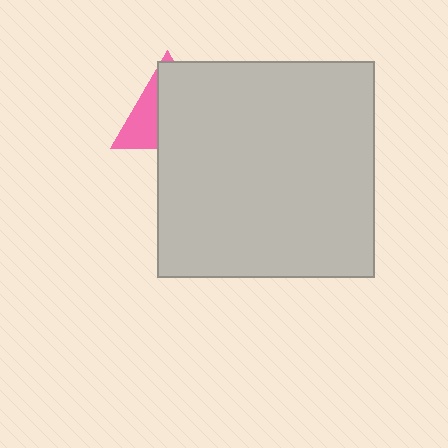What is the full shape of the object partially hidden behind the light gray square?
The partially hidden object is a pink triangle.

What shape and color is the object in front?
The object in front is a light gray square.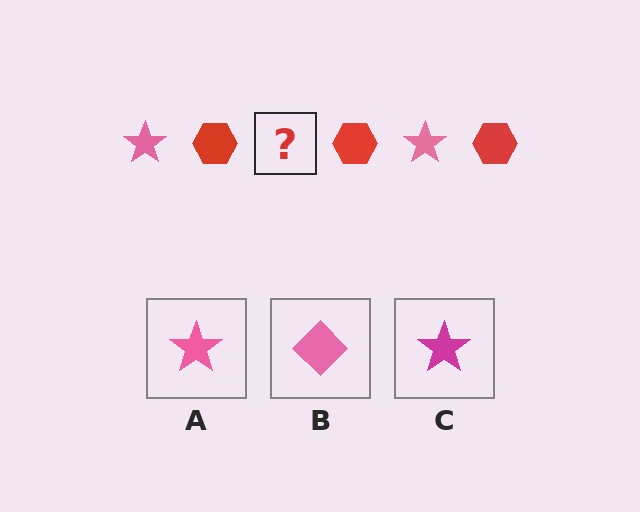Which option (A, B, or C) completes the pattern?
A.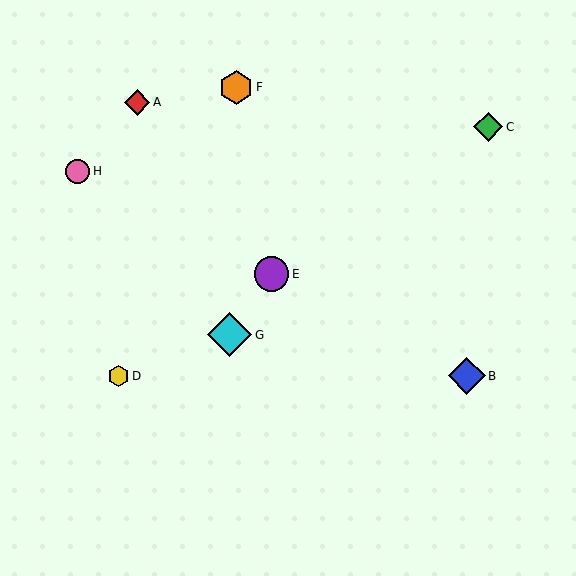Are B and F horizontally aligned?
No, B is at y≈376 and F is at y≈87.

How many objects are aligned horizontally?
2 objects (B, D) are aligned horizontally.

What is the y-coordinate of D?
Object D is at y≈376.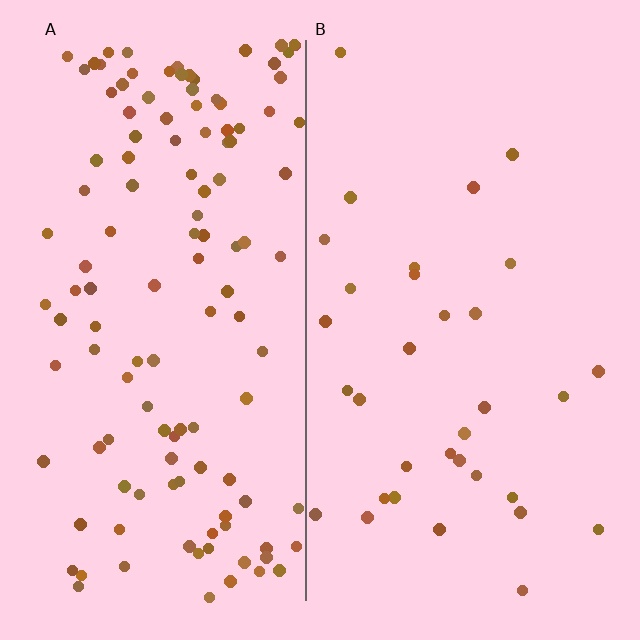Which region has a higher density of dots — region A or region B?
A (the left).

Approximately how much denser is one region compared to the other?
Approximately 3.8× — region A over region B.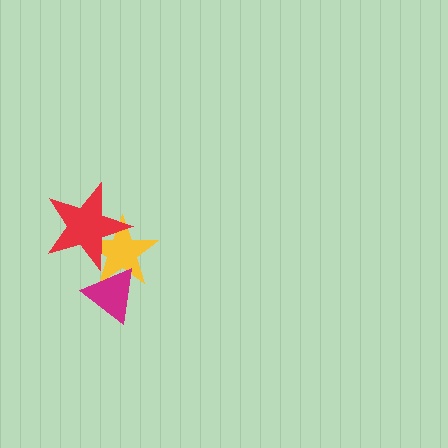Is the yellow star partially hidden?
Yes, it is partially covered by another shape.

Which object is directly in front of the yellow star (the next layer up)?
The red star is directly in front of the yellow star.